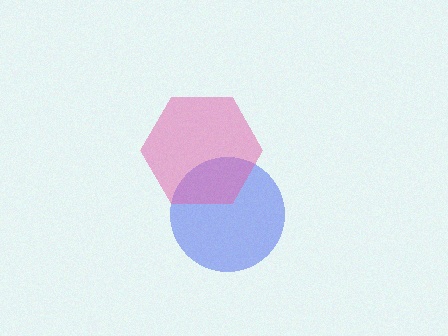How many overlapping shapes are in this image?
There are 2 overlapping shapes in the image.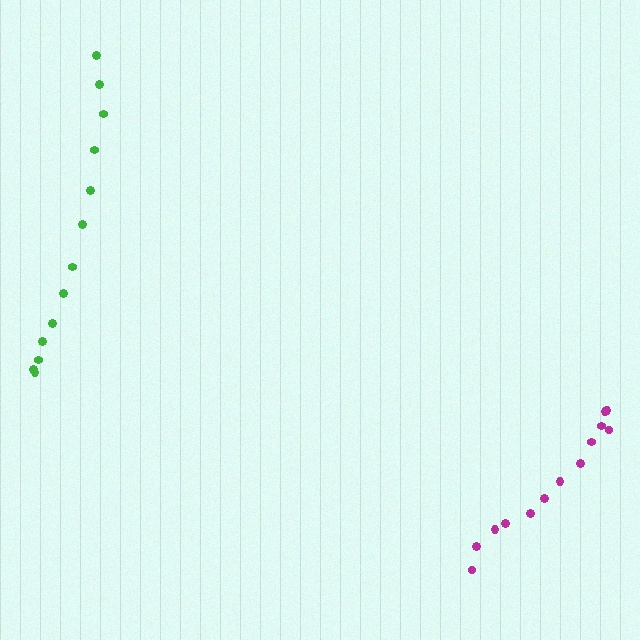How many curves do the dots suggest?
There are 2 distinct paths.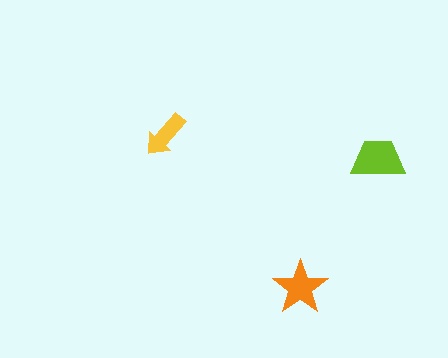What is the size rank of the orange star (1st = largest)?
2nd.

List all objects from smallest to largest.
The yellow arrow, the orange star, the lime trapezoid.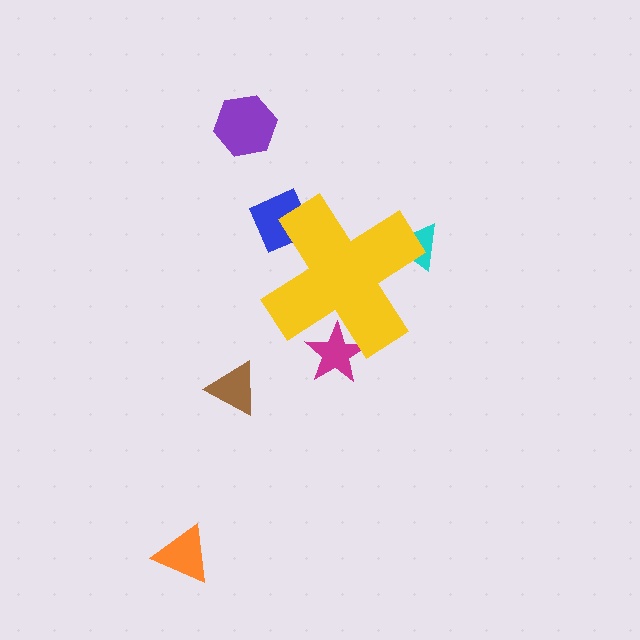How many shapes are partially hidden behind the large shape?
3 shapes are partially hidden.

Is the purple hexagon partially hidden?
No, the purple hexagon is fully visible.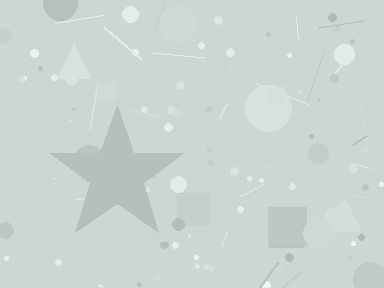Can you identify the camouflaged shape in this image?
The camouflaged shape is a star.